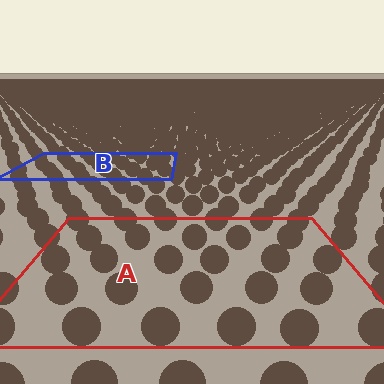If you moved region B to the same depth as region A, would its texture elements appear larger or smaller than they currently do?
They would appear larger. At a closer depth, the same texture elements are projected at a bigger on-screen size.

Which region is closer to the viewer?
Region A is closer. The texture elements there are larger and more spread out.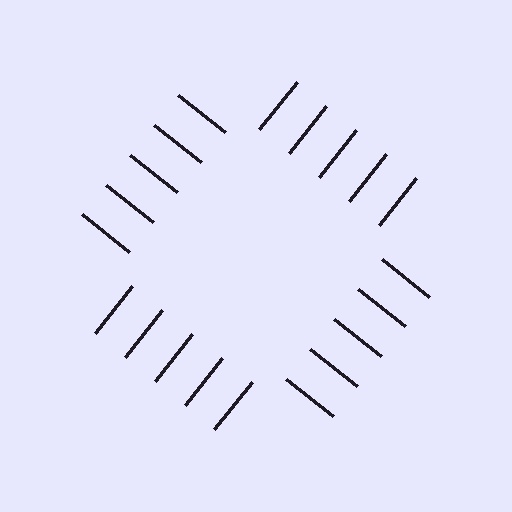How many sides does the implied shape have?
4 sides — the line-ends trace a square.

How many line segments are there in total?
20 — 5 along each of the 4 edges.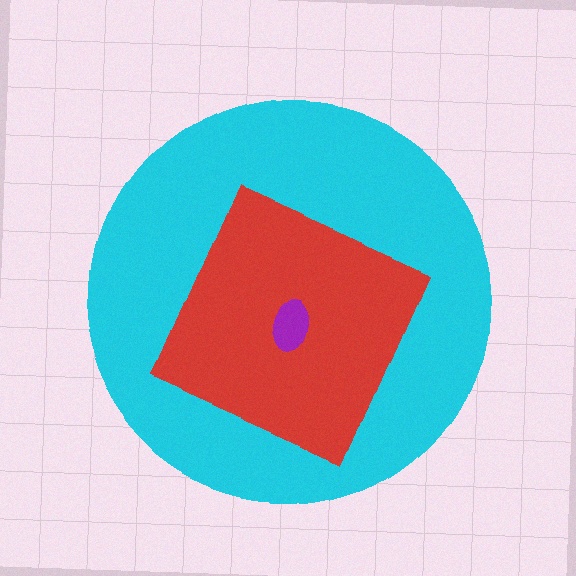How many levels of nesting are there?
3.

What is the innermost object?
The purple ellipse.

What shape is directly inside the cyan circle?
The red square.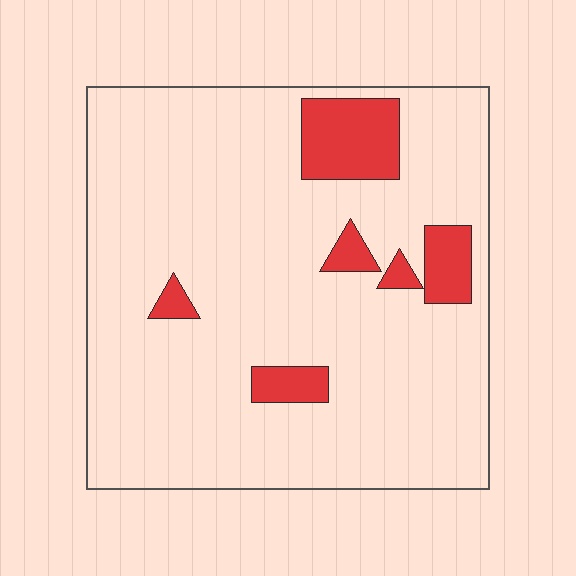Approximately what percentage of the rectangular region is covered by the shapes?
Approximately 10%.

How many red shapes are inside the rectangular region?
6.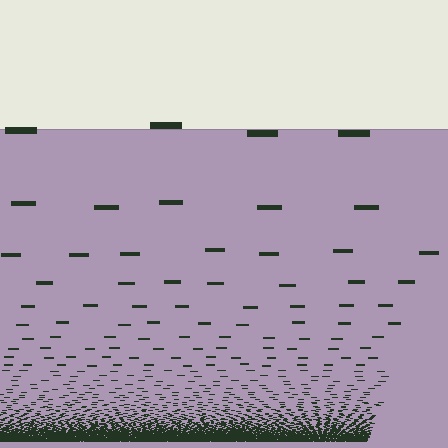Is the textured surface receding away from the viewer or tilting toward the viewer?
The surface appears to tilt toward the viewer. Texture elements get larger and sparser toward the top.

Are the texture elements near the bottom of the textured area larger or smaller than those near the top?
Smaller. The gradient is inverted — elements near the bottom are smaller and denser.